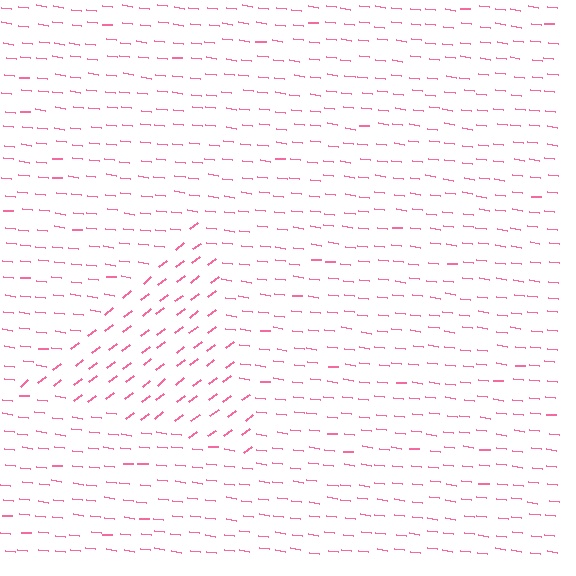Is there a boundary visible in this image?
Yes, there is a texture boundary formed by a change in line orientation.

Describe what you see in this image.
The image is filled with small pink line segments. A triangle region in the image has lines oriented differently from the surrounding lines, creating a visible texture boundary.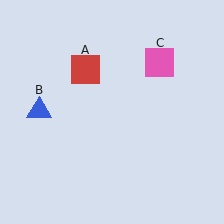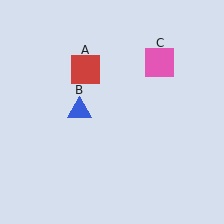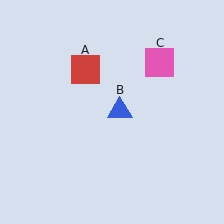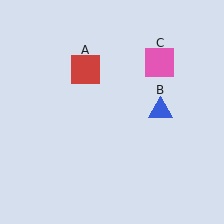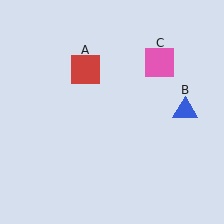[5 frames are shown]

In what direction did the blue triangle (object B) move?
The blue triangle (object B) moved right.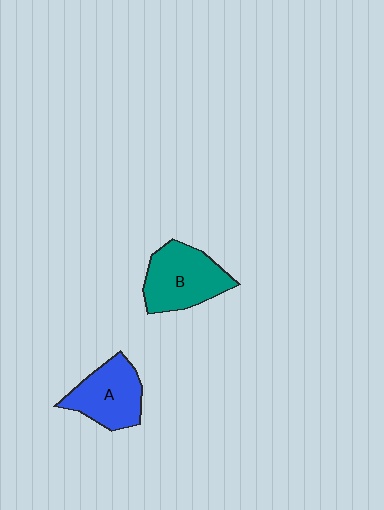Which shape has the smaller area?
Shape A (blue).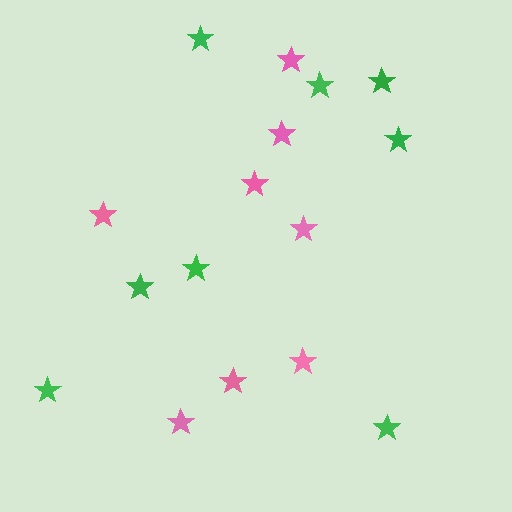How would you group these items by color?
There are 2 groups: one group of pink stars (8) and one group of green stars (8).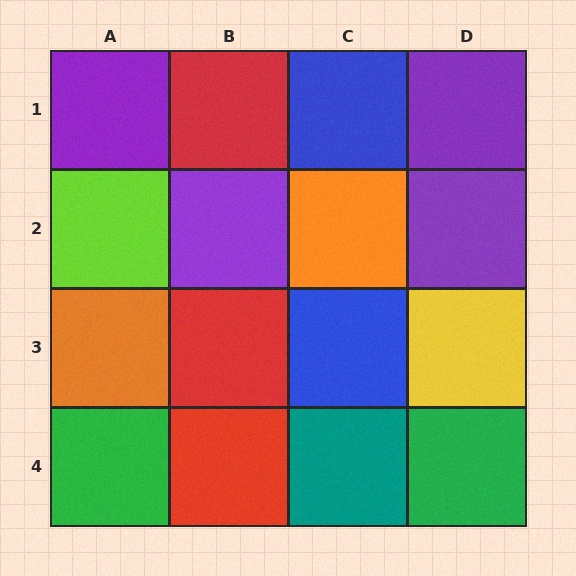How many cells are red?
3 cells are red.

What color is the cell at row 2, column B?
Purple.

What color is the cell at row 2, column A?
Lime.